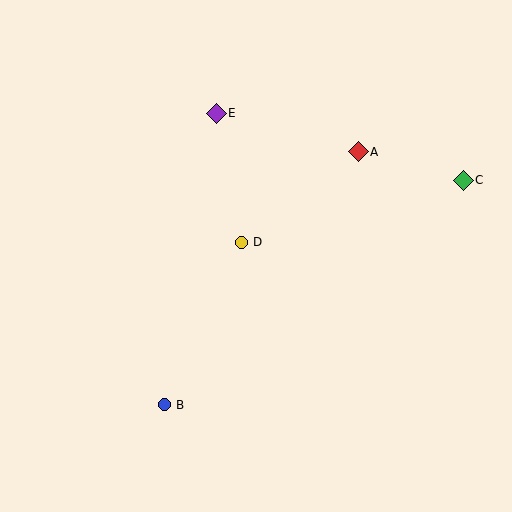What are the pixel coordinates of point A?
Point A is at (358, 152).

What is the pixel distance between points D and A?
The distance between D and A is 148 pixels.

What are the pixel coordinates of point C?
Point C is at (463, 180).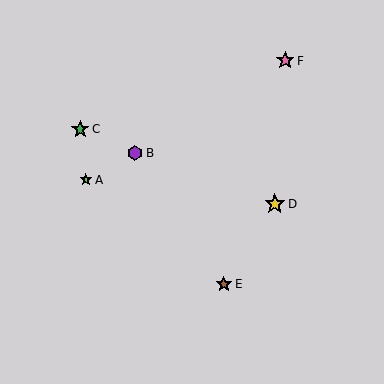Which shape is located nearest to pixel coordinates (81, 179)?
The lime star (labeled A) at (86, 180) is nearest to that location.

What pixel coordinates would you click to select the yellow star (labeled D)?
Click at (275, 204) to select the yellow star D.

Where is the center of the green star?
The center of the green star is at (80, 129).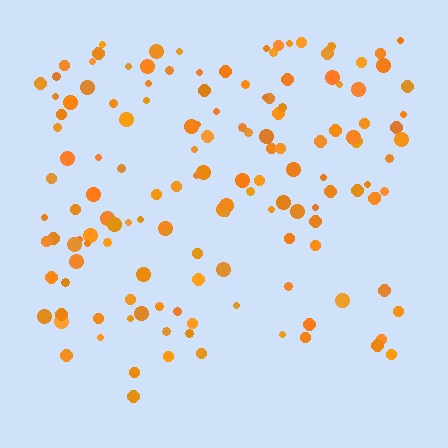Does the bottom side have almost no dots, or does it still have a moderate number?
Still a moderate number, just noticeably fewer than the top.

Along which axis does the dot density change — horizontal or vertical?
Vertical.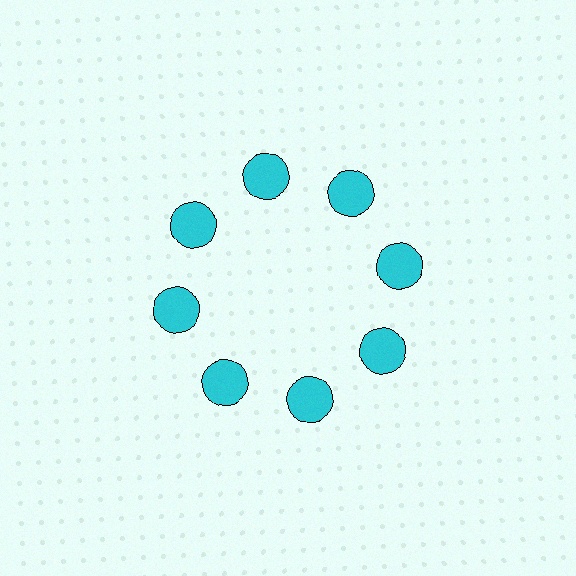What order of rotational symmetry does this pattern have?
This pattern has 8-fold rotational symmetry.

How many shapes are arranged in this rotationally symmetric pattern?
There are 8 shapes, arranged in 8 groups of 1.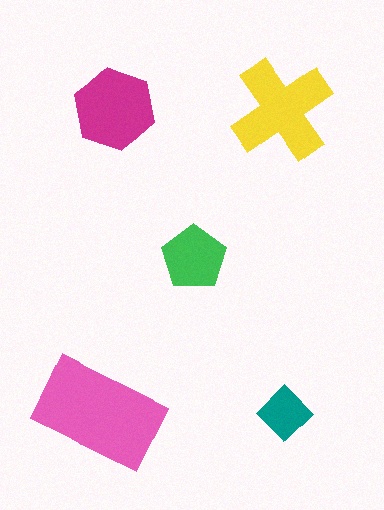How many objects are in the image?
There are 5 objects in the image.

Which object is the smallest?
The teal diamond.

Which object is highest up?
The yellow cross is topmost.